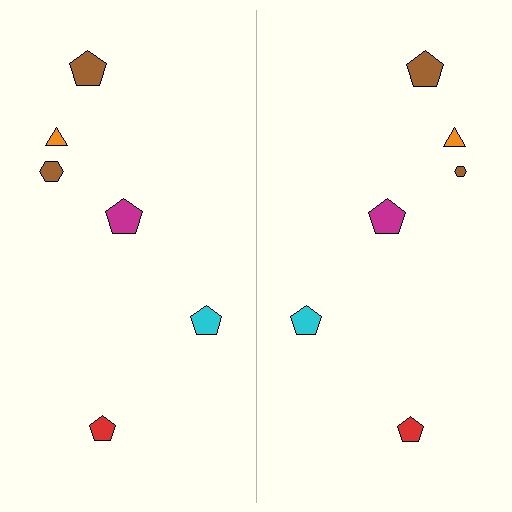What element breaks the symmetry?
The brown hexagon on the right side has a different size than its mirror counterpart.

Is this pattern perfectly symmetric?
No, the pattern is not perfectly symmetric. The brown hexagon on the right side has a different size than its mirror counterpart.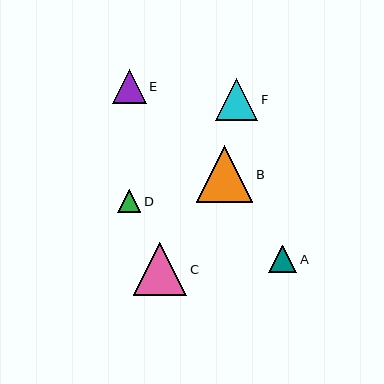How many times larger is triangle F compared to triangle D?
Triangle F is approximately 1.9 times the size of triangle D.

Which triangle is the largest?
Triangle B is the largest with a size of approximately 56 pixels.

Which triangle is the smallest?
Triangle D is the smallest with a size of approximately 23 pixels.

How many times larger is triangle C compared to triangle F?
Triangle C is approximately 1.3 times the size of triangle F.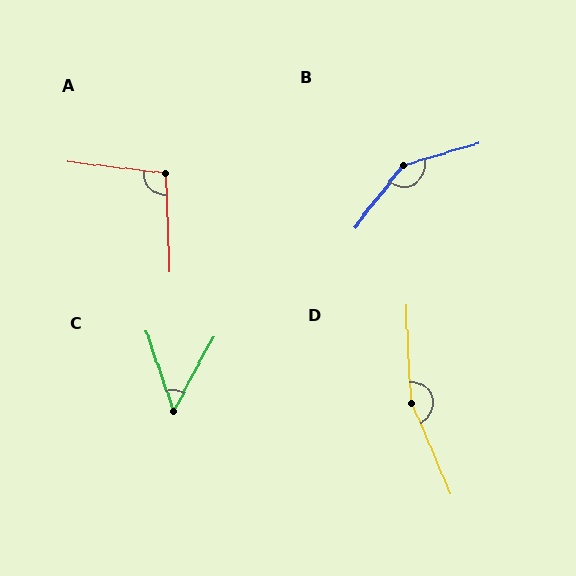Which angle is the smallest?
C, at approximately 47 degrees.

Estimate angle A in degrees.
Approximately 99 degrees.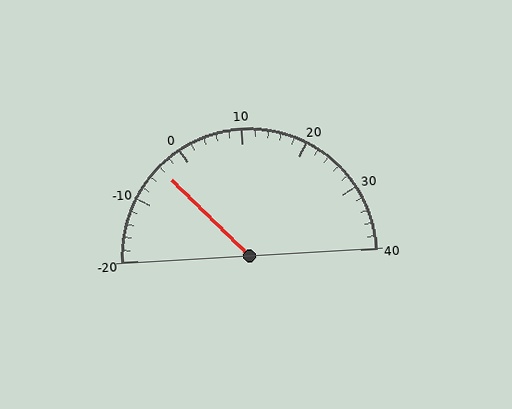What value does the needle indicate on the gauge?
The needle indicates approximately -4.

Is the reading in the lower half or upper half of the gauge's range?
The reading is in the lower half of the range (-20 to 40).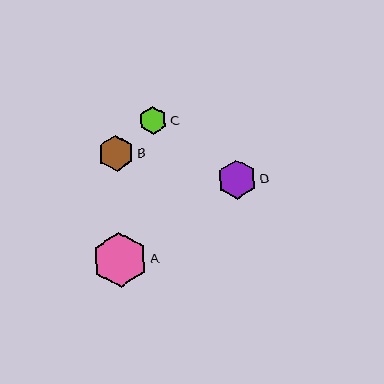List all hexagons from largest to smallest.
From largest to smallest: A, D, B, C.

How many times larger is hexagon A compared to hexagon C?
Hexagon A is approximately 2.0 times the size of hexagon C.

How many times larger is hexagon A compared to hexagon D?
Hexagon A is approximately 1.4 times the size of hexagon D.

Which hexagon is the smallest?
Hexagon C is the smallest with a size of approximately 28 pixels.